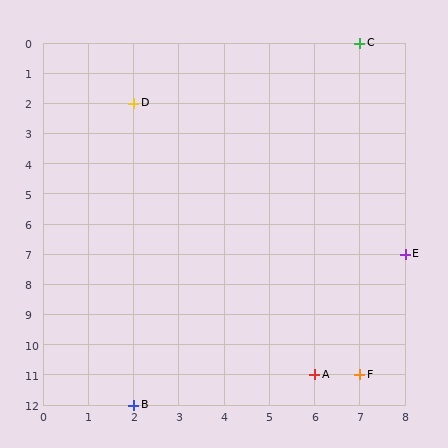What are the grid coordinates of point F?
Point F is at grid coordinates (7, 11).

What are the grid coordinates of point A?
Point A is at grid coordinates (6, 11).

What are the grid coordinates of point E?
Point E is at grid coordinates (8, 7).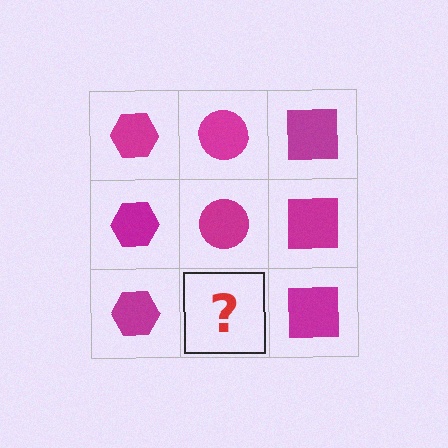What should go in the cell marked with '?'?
The missing cell should contain a magenta circle.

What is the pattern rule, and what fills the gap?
The rule is that each column has a consistent shape. The gap should be filled with a magenta circle.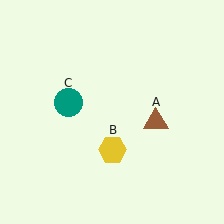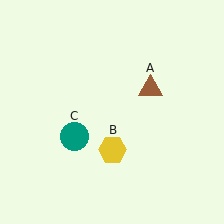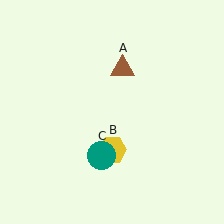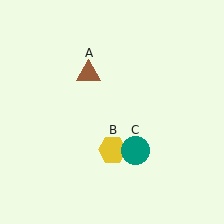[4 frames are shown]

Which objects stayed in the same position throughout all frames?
Yellow hexagon (object B) remained stationary.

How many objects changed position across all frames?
2 objects changed position: brown triangle (object A), teal circle (object C).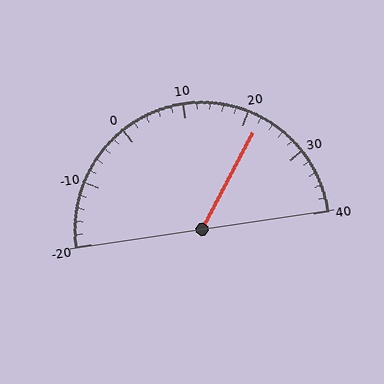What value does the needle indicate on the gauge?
The needle indicates approximately 22.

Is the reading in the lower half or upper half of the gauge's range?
The reading is in the upper half of the range (-20 to 40).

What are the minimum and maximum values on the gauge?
The gauge ranges from -20 to 40.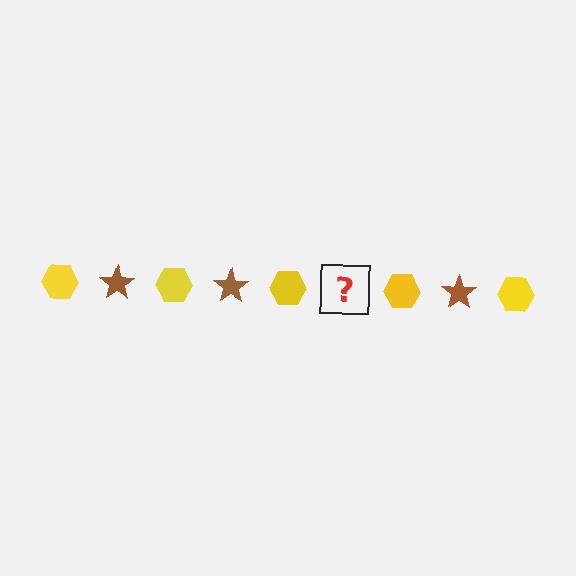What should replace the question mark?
The question mark should be replaced with a brown star.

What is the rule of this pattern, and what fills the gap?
The rule is that the pattern alternates between yellow hexagon and brown star. The gap should be filled with a brown star.